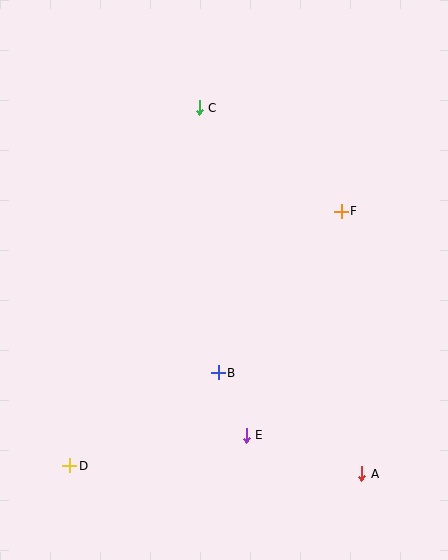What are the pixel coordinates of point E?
Point E is at (246, 435).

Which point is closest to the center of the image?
Point B at (218, 373) is closest to the center.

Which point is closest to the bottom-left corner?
Point D is closest to the bottom-left corner.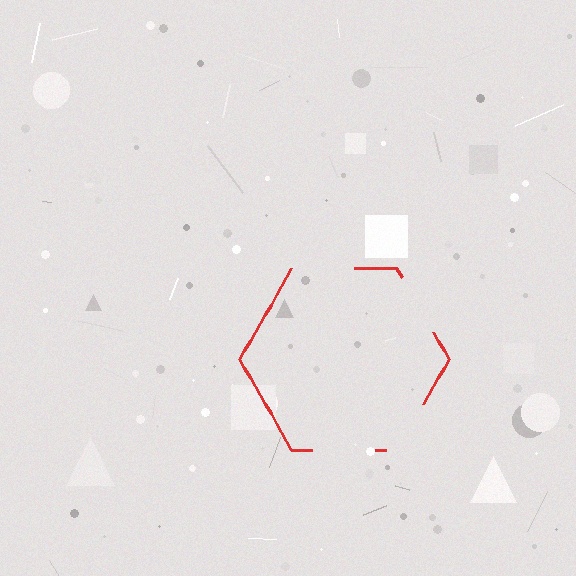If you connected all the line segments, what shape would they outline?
They would outline a hexagon.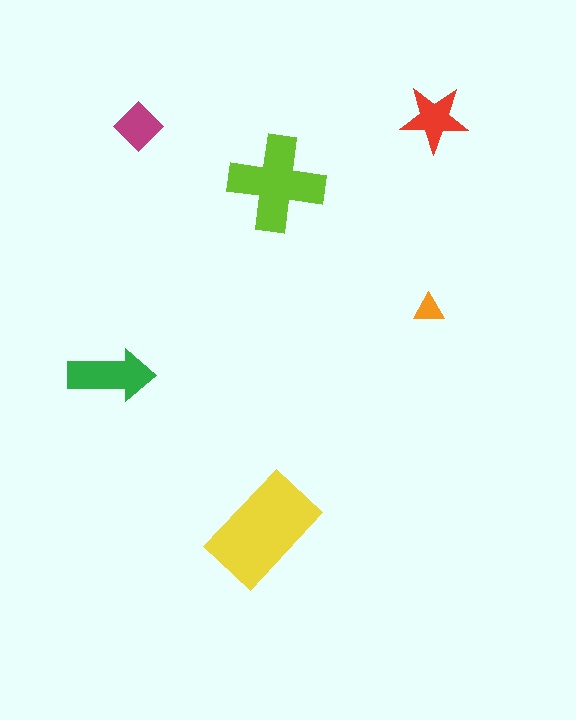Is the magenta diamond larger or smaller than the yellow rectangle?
Smaller.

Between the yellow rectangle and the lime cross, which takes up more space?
The yellow rectangle.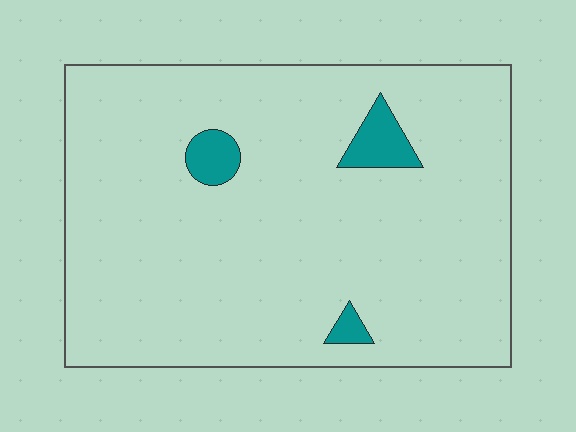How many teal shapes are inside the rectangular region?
3.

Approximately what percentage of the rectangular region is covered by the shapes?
Approximately 5%.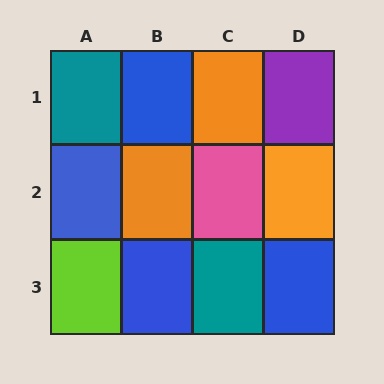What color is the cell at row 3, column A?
Lime.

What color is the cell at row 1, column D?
Purple.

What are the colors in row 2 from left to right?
Blue, orange, pink, orange.